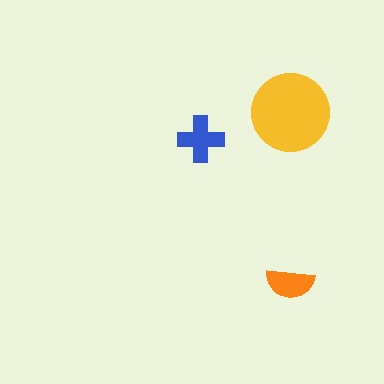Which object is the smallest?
The orange semicircle.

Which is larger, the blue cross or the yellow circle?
The yellow circle.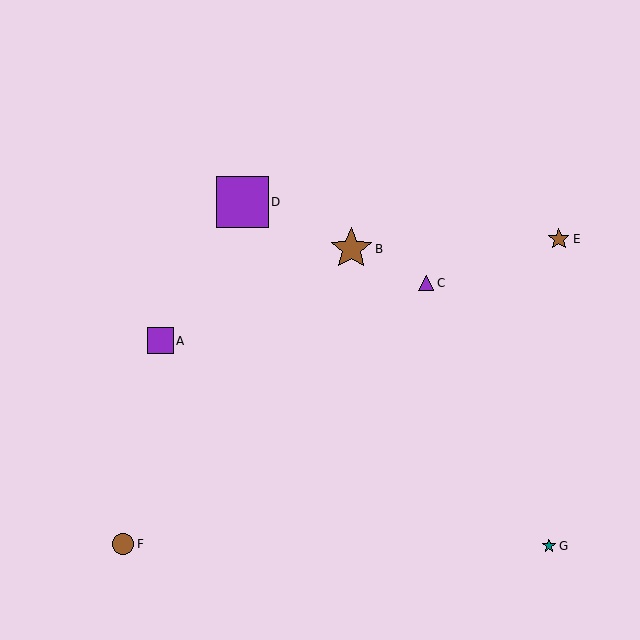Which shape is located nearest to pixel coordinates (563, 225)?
The brown star (labeled E) at (559, 239) is nearest to that location.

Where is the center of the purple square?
The center of the purple square is at (243, 202).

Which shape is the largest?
The purple square (labeled D) is the largest.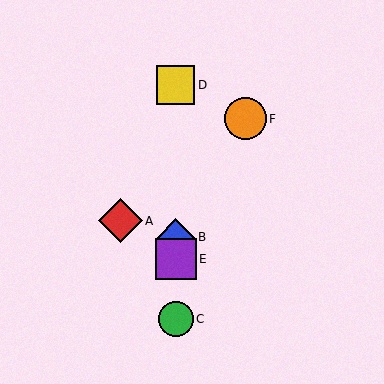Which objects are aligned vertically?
Objects B, C, D, E are aligned vertically.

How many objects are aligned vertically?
4 objects (B, C, D, E) are aligned vertically.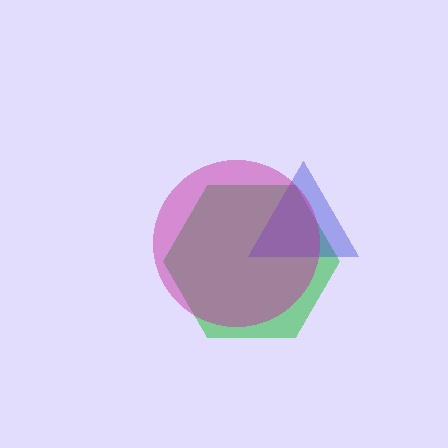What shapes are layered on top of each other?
The layered shapes are: a green hexagon, a blue triangle, a magenta circle.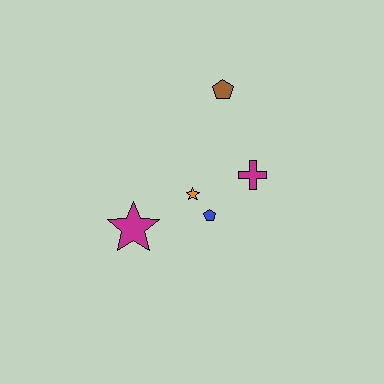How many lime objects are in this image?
There are no lime objects.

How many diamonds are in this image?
There are no diamonds.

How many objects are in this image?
There are 5 objects.